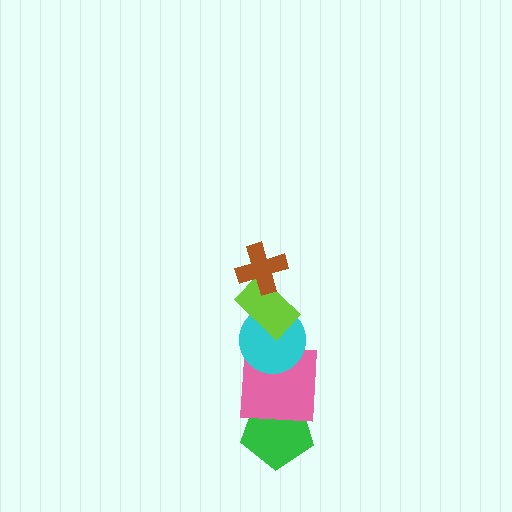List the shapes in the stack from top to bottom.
From top to bottom: the brown cross, the lime rectangle, the cyan circle, the pink square, the green pentagon.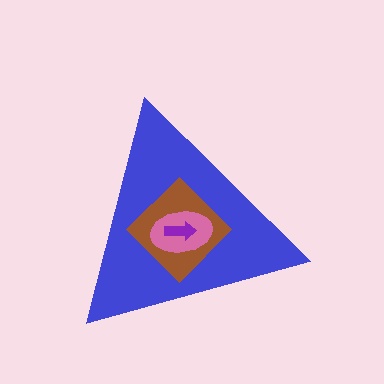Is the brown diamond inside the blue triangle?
Yes.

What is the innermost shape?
The purple arrow.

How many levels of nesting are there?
4.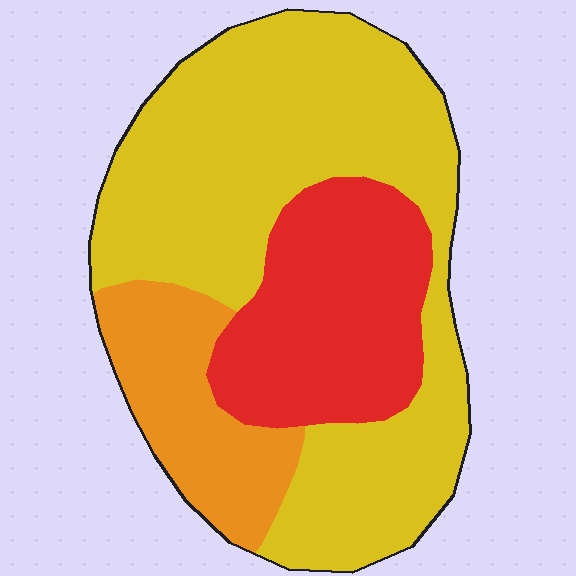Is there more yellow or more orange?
Yellow.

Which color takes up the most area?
Yellow, at roughly 60%.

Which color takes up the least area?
Orange, at roughly 15%.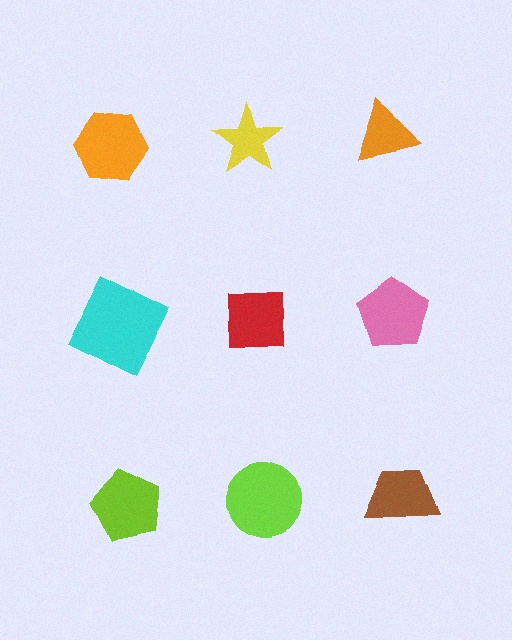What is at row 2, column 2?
A red square.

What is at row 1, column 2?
A yellow star.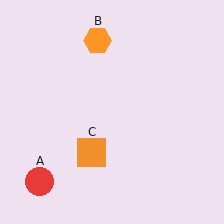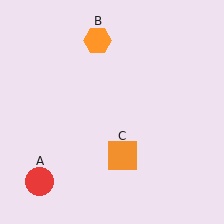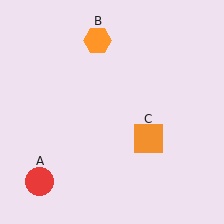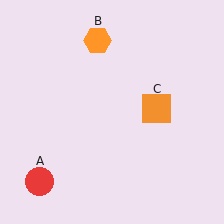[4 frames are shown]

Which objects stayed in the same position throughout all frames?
Red circle (object A) and orange hexagon (object B) remained stationary.